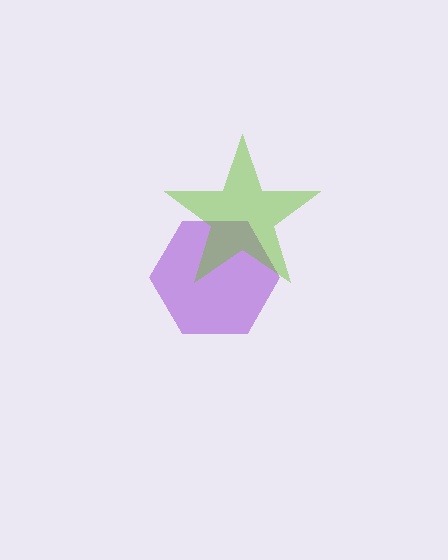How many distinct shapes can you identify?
There are 2 distinct shapes: a purple hexagon, a lime star.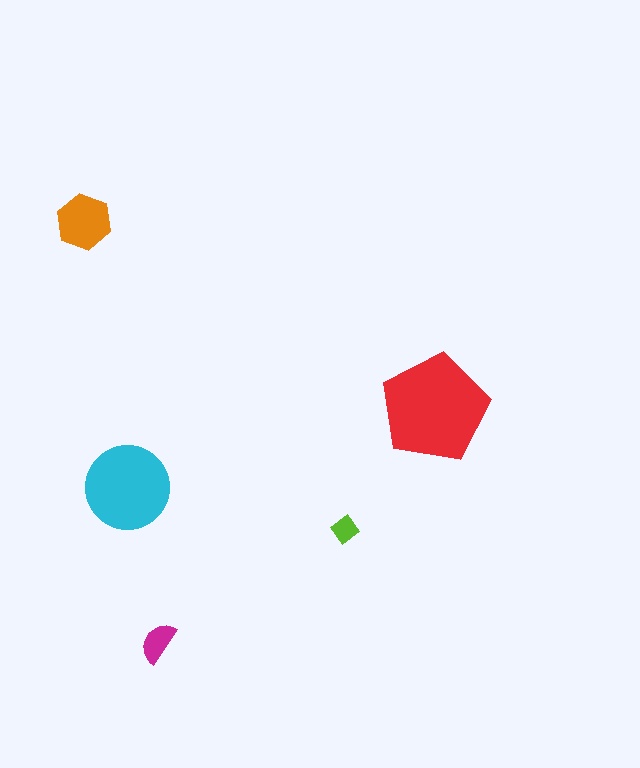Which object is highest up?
The orange hexagon is topmost.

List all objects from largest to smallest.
The red pentagon, the cyan circle, the orange hexagon, the magenta semicircle, the lime diamond.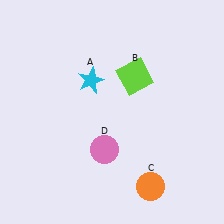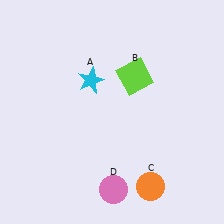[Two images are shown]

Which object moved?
The pink circle (D) moved down.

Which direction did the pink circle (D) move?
The pink circle (D) moved down.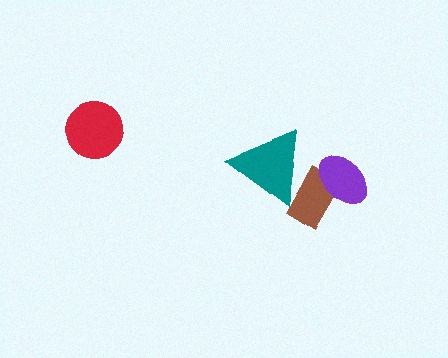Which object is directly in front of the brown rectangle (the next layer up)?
The teal triangle is directly in front of the brown rectangle.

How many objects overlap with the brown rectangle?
2 objects overlap with the brown rectangle.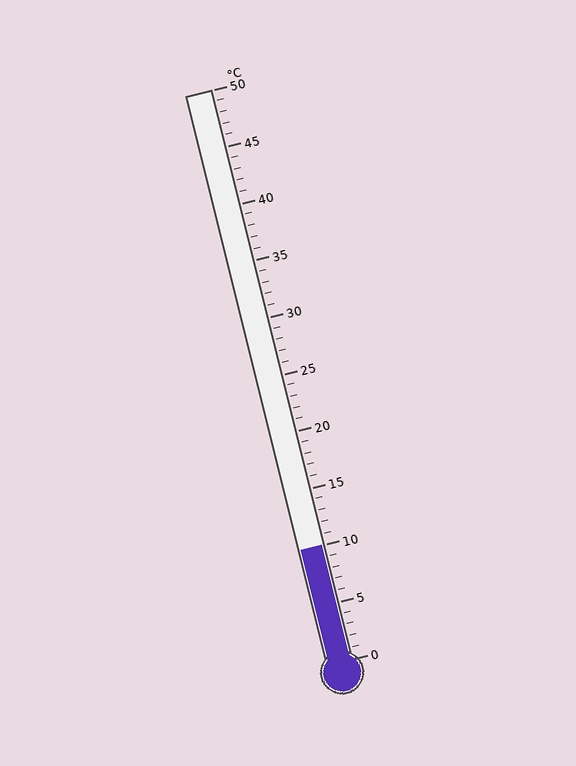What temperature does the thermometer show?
The thermometer shows approximately 10°C.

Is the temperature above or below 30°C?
The temperature is below 30°C.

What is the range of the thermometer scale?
The thermometer scale ranges from 0°C to 50°C.